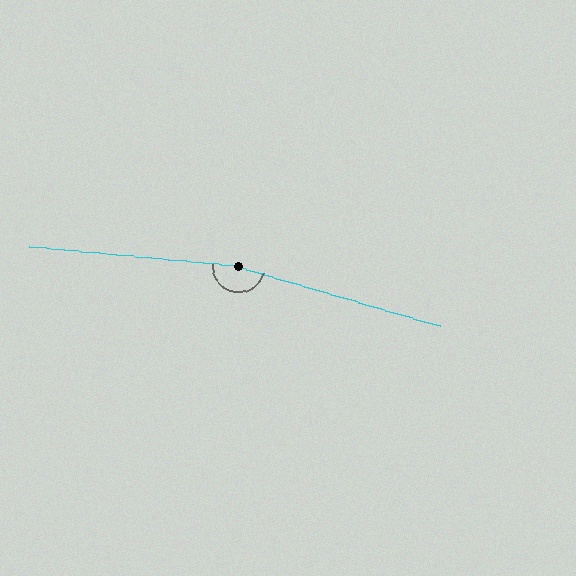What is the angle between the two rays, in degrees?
Approximately 169 degrees.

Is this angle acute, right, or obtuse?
It is obtuse.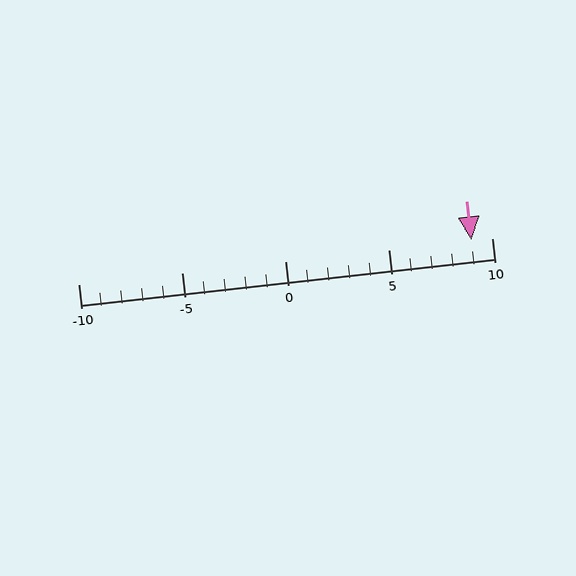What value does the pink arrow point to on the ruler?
The pink arrow points to approximately 9.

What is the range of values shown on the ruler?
The ruler shows values from -10 to 10.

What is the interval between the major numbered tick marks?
The major tick marks are spaced 5 units apart.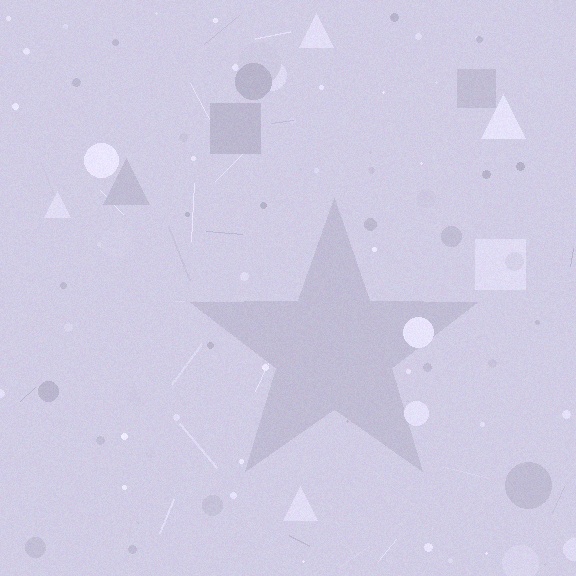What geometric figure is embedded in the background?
A star is embedded in the background.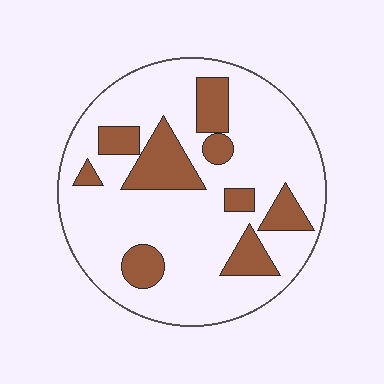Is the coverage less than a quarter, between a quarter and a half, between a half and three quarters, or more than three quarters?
Less than a quarter.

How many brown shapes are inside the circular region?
9.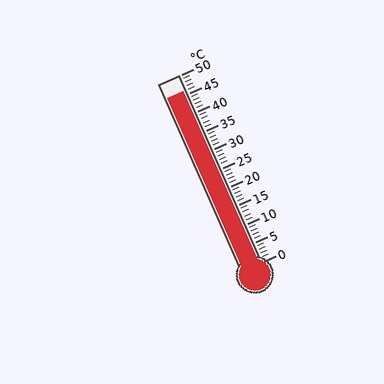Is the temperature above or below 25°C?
The temperature is above 25°C.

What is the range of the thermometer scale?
The thermometer scale ranges from 0°C to 50°C.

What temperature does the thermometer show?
The thermometer shows approximately 46°C.